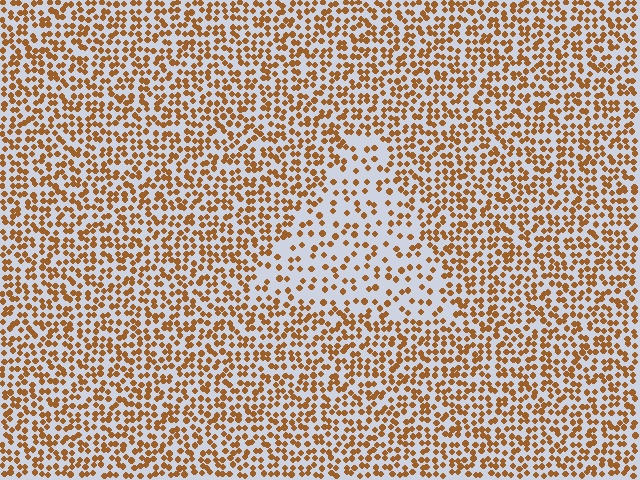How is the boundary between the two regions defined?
The boundary is defined by a change in element density (approximately 2.1x ratio). All elements are the same color, size, and shape.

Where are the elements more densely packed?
The elements are more densely packed outside the triangle boundary.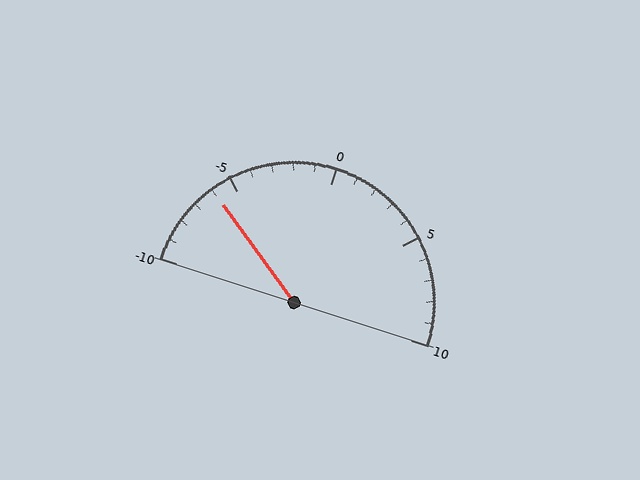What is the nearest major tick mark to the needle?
The nearest major tick mark is -5.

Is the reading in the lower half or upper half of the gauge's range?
The reading is in the lower half of the range (-10 to 10).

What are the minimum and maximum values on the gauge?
The gauge ranges from -10 to 10.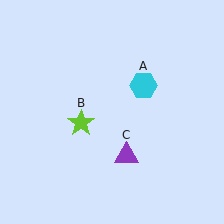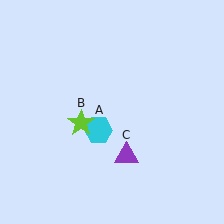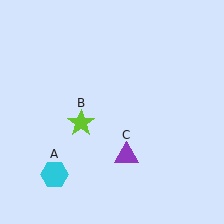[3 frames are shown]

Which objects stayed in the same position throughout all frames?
Lime star (object B) and purple triangle (object C) remained stationary.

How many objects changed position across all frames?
1 object changed position: cyan hexagon (object A).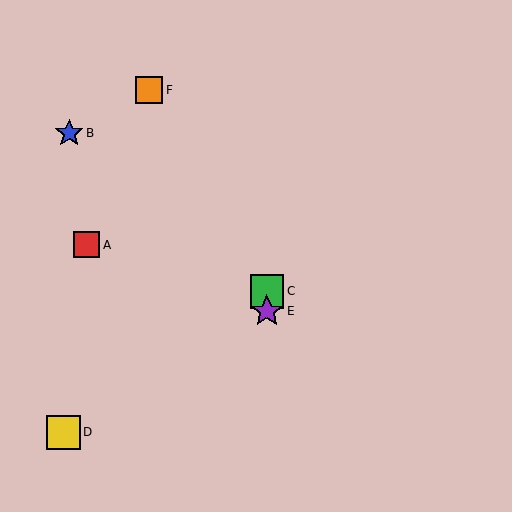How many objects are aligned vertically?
2 objects (C, E) are aligned vertically.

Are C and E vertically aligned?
Yes, both are at x≈267.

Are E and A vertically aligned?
No, E is at x≈267 and A is at x≈86.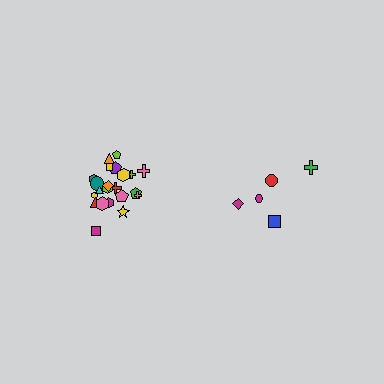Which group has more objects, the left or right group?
The left group.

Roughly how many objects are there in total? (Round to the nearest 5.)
Roughly 25 objects in total.